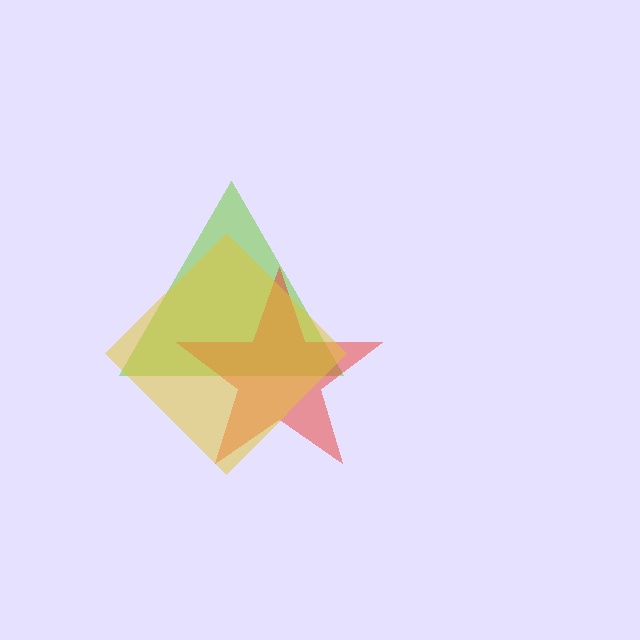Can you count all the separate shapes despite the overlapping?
Yes, there are 3 separate shapes.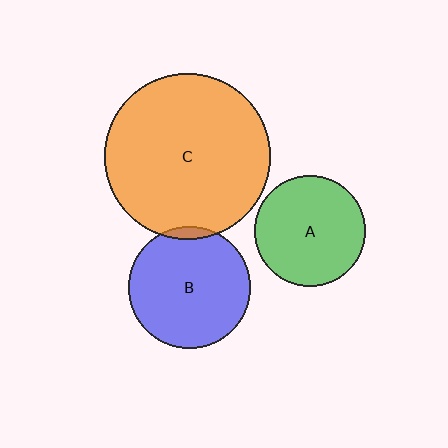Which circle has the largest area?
Circle C (orange).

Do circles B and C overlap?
Yes.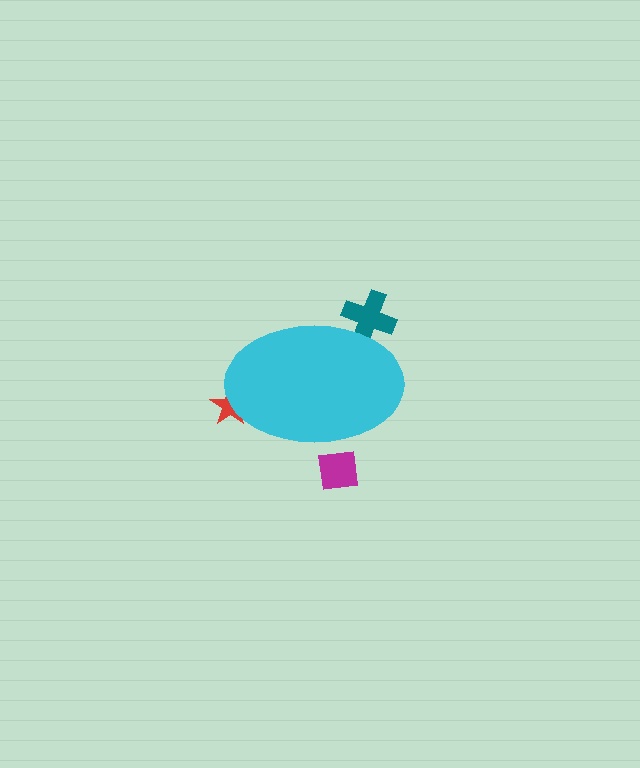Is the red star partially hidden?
Yes, the red star is partially hidden behind the cyan ellipse.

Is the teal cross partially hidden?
Yes, the teal cross is partially hidden behind the cyan ellipse.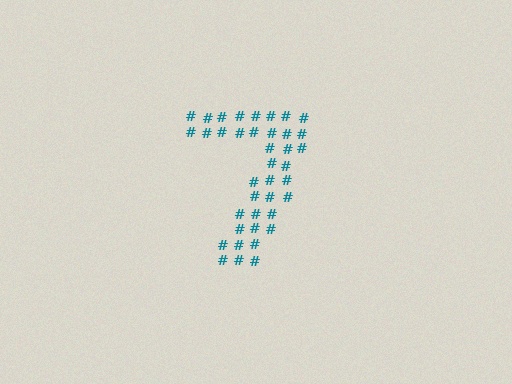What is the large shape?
The large shape is the digit 7.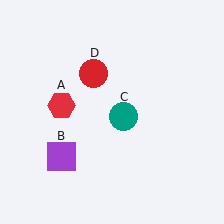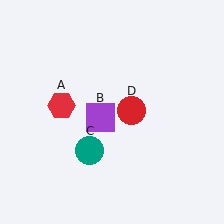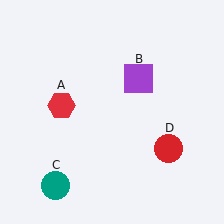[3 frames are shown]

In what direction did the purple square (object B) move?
The purple square (object B) moved up and to the right.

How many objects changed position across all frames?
3 objects changed position: purple square (object B), teal circle (object C), red circle (object D).